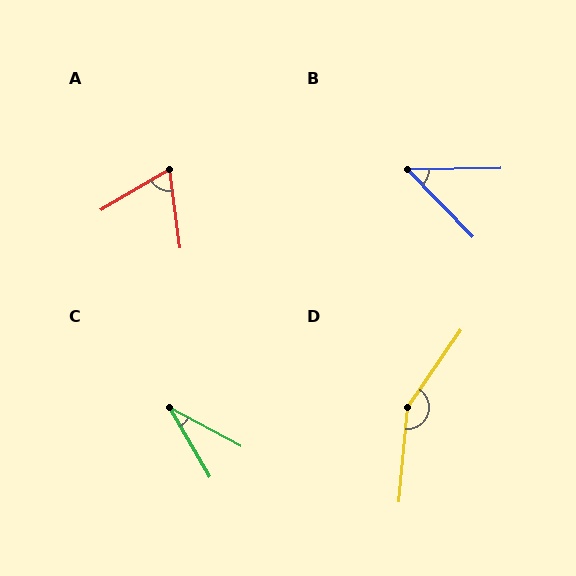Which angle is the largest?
D, at approximately 150 degrees.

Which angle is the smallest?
C, at approximately 31 degrees.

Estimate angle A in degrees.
Approximately 67 degrees.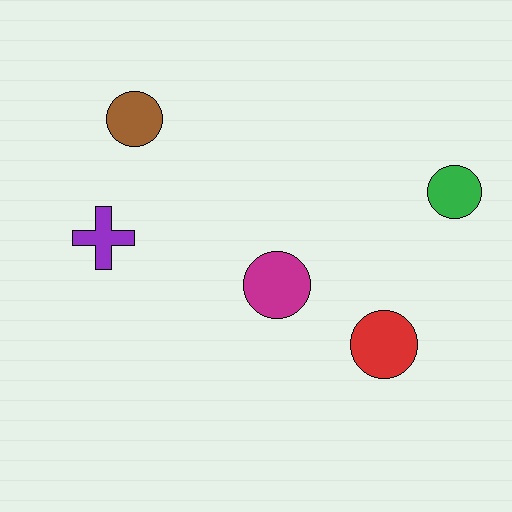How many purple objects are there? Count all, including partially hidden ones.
There is 1 purple object.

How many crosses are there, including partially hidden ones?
There is 1 cross.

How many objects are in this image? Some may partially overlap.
There are 5 objects.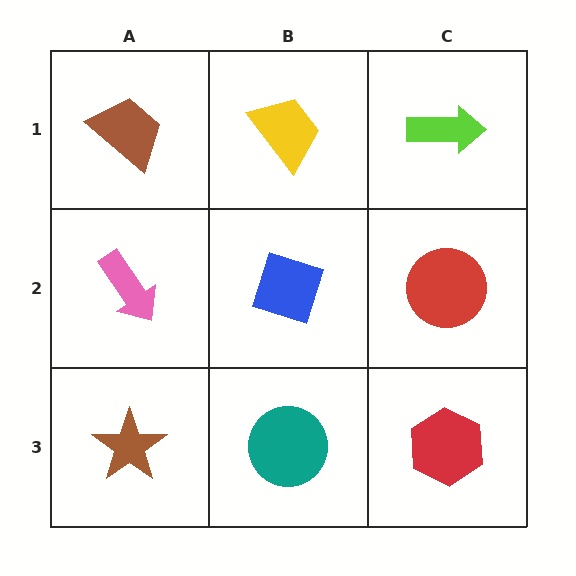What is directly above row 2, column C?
A lime arrow.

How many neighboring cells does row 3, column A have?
2.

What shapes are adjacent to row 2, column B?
A yellow trapezoid (row 1, column B), a teal circle (row 3, column B), a pink arrow (row 2, column A), a red circle (row 2, column C).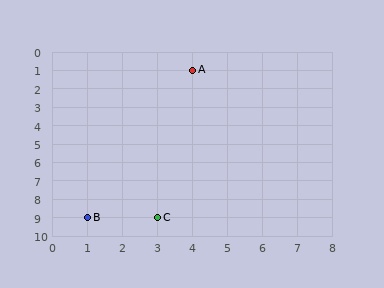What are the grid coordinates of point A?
Point A is at grid coordinates (4, 1).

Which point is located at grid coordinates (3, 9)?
Point C is at (3, 9).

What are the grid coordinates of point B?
Point B is at grid coordinates (1, 9).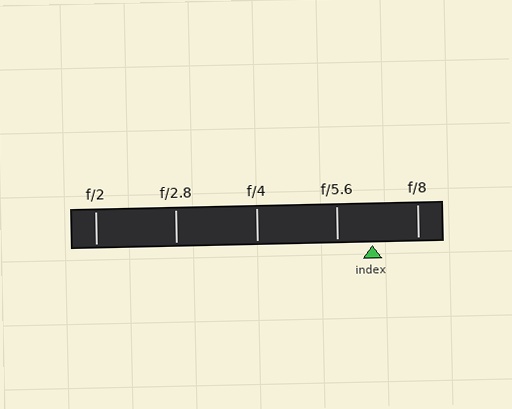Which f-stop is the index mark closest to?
The index mark is closest to f/5.6.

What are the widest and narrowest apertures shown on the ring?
The widest aperture shown is f/2 and the narrowest is f/8.